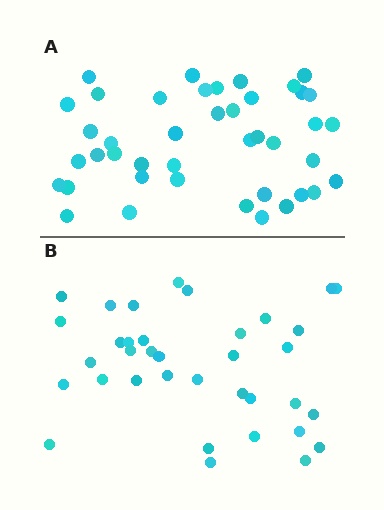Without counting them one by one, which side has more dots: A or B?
Region A (the top region) has more dots.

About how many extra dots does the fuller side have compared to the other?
Region A has about 6 more dots than region B.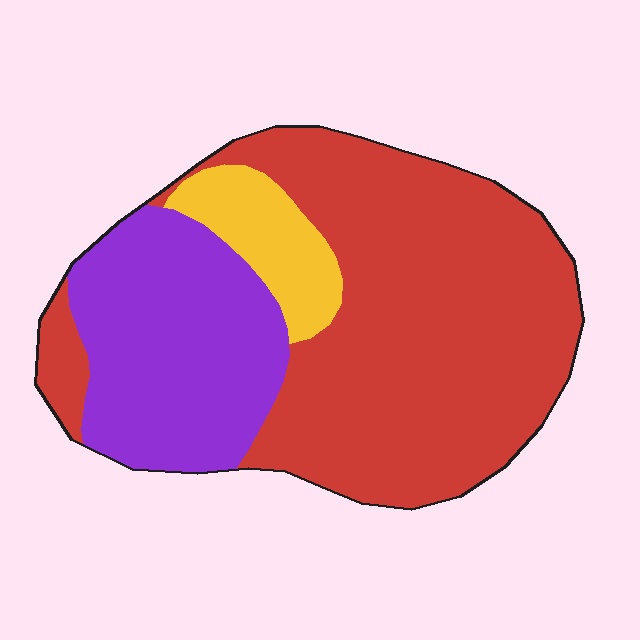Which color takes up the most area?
Red, at roughly 60%.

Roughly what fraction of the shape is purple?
Purple covers roughly 30% of the shape.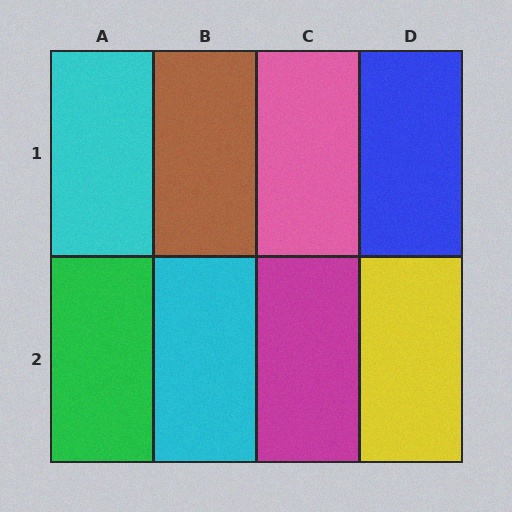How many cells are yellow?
1 cell is yellow.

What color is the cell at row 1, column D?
Blue.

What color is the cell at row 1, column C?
Pink.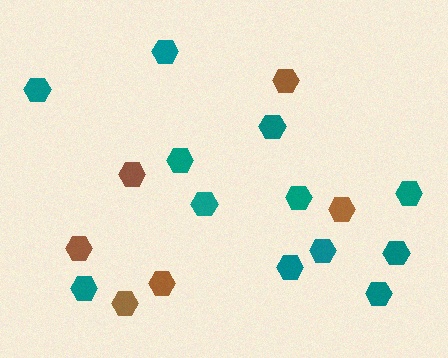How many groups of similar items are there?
There are 2 groups: one group of teal hexagons (12) and one group of brown hexagons (6).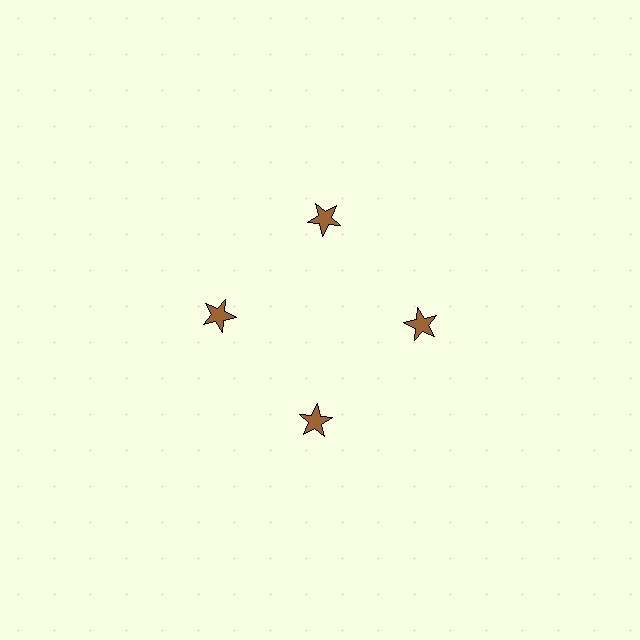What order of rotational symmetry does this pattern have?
This pattern has 4-fold rotational symmetry.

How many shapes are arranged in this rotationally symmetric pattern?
There are 4 shapes, arranged in 4 groups of 1.